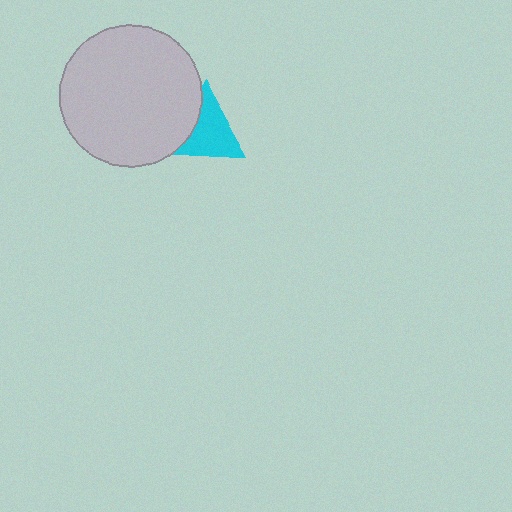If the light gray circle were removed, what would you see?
You would see the complete cyan triangle.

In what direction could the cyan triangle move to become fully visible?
The cyan triangle could move right. That would shift it out from behind the light gray circle entirely.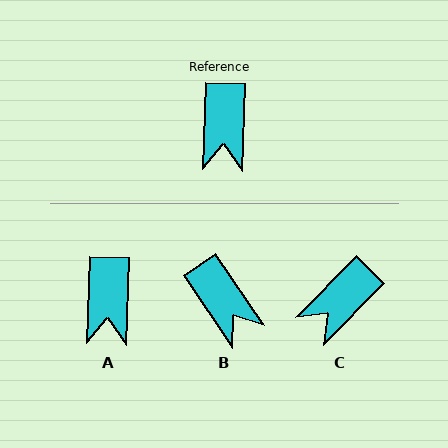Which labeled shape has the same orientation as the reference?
A.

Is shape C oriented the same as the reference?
No, it is off by about 43 degrees.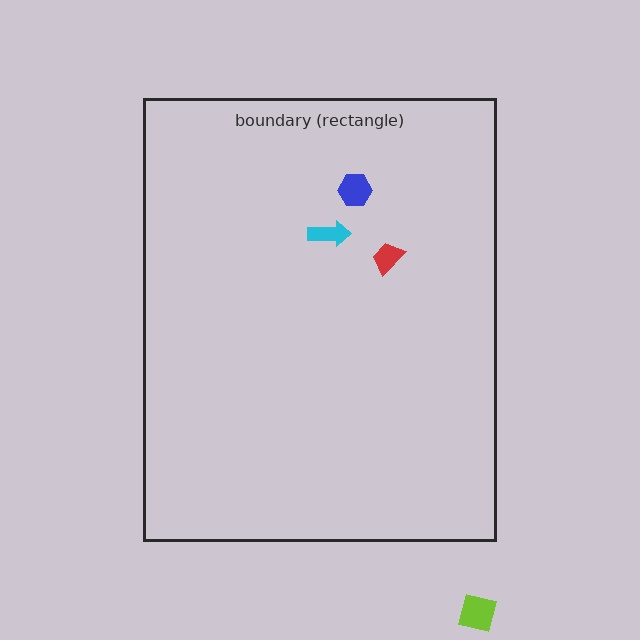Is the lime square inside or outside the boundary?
Outside.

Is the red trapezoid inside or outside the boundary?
Inside.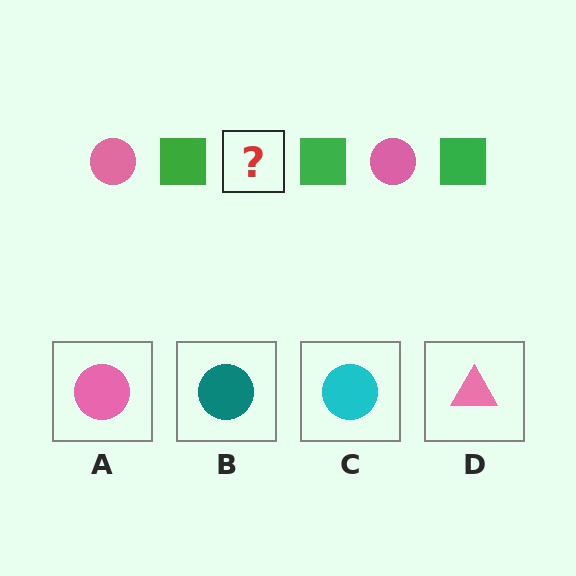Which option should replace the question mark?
Option A.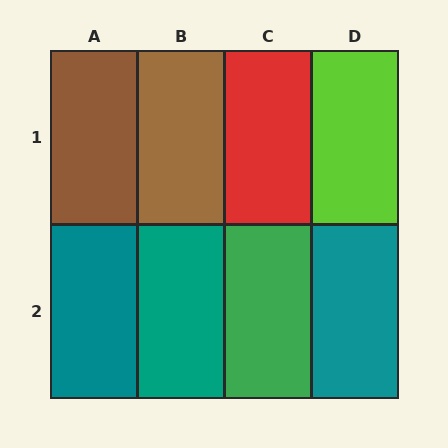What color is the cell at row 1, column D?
Lime.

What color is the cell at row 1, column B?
Brown.